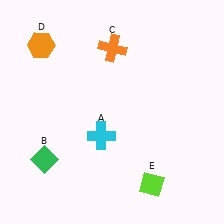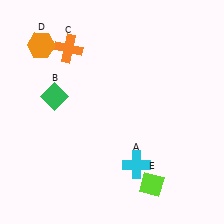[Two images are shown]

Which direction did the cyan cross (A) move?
The cyan cross (A) moved right.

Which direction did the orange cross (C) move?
The orange cross (C) moved left.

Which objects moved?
The objects that moved are: the cyan cross (A), the green diamond (B), the orange cross (C).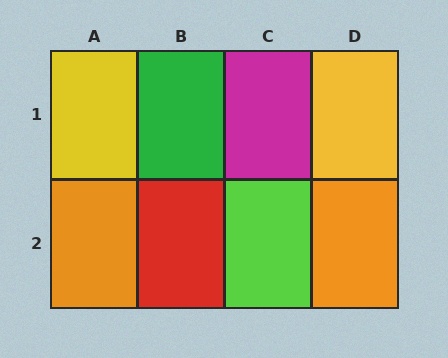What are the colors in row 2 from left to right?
Orange, red, lime, orange.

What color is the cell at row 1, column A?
Yellow.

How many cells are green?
1 cell is green.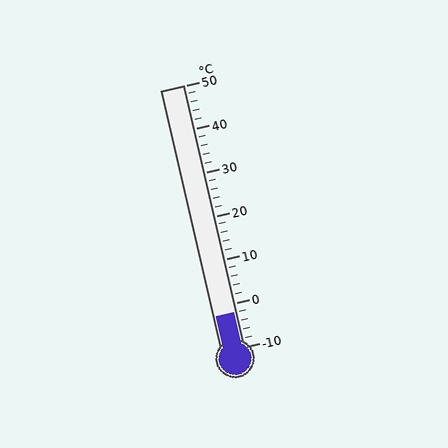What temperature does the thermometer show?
The thermometer shows approximately -2°C.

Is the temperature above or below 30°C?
The temperature is below 30°C.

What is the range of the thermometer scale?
The thermometer scale ranges from -10°C to 50°C.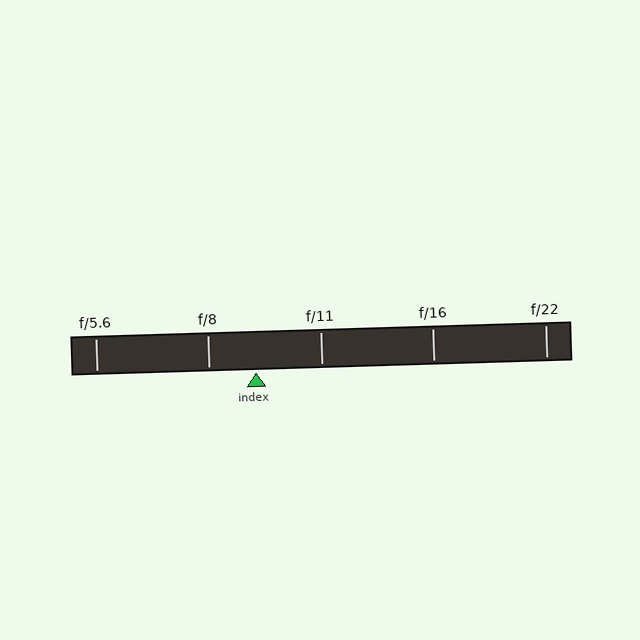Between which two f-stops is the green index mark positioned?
The index mark is between f/8 and f/11.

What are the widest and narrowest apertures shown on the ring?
The widest aperture shown is f/5.6 and the narrowest is f/22.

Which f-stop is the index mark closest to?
The index mark is closest to f/8.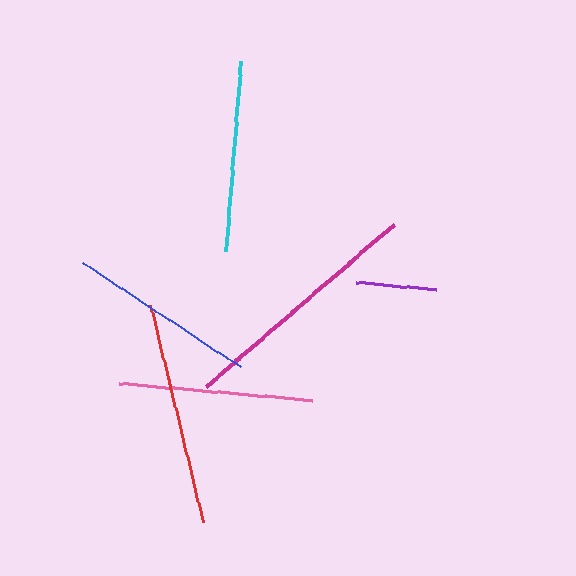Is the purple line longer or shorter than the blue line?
The blue line is longer than the purple line.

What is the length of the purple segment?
The purple segment is approximately 81 pixels long.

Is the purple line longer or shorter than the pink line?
The pink line is longer than the purple line.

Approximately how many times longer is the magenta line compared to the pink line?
The magenta line is approximately 1.3 times the length of the pink line.